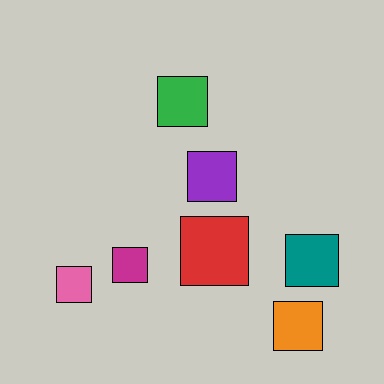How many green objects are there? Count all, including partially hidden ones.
There is 1 green object.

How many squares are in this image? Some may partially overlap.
There are 7 squares.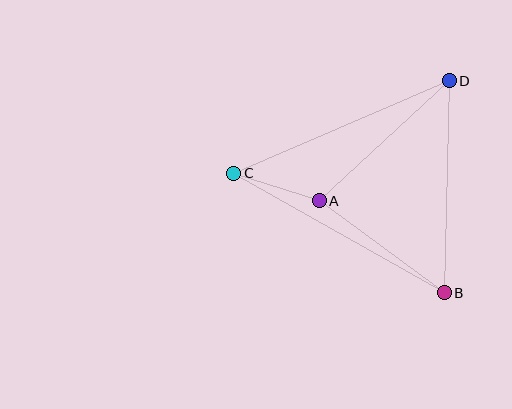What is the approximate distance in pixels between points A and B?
The distance between A and B is approximately 155 pixels.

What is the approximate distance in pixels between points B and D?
The distance between B and D is approximately 212 pixels.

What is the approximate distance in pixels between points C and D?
The distance between C and D is approximately 234 pixels.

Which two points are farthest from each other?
Points B and C are farthest from each other.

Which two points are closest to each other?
Points A and C are closest to each other.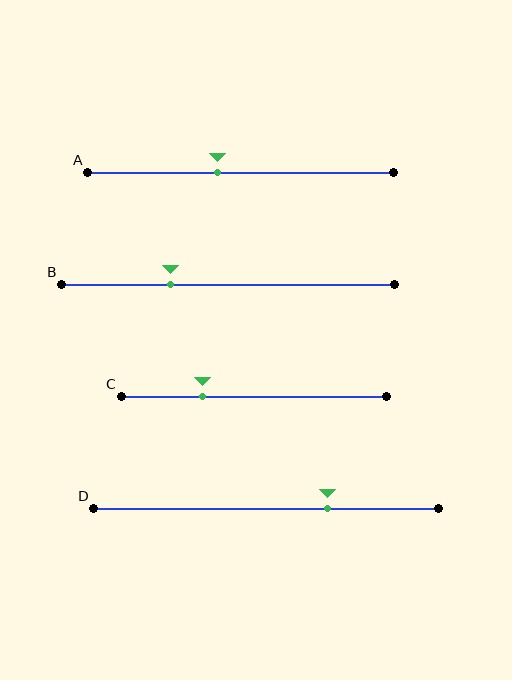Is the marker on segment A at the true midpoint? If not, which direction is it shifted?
No, the marker on segment A is shifted to the left by about 7% of the segment length.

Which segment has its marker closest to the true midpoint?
Segment A has its marker closest to the true midpoint.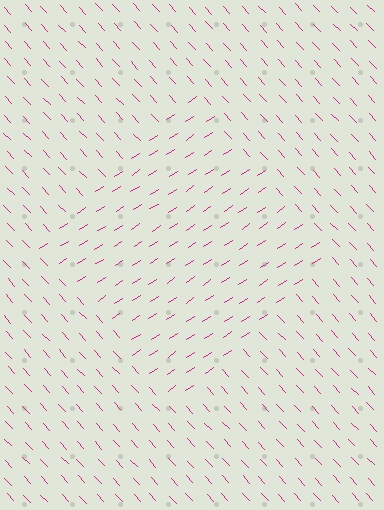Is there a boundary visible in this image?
Yes, there is a texture boundary formed by a change in line orientation.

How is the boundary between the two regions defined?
The boundary is defined purely by a change in line orientation (approximately 81 degrees difference). All lines are the same color and thickness.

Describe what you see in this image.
The image is filled with small magenta line segments. A diamond region in the image has lines oriented differently from the surrounding lines, creating a visible texture boundary.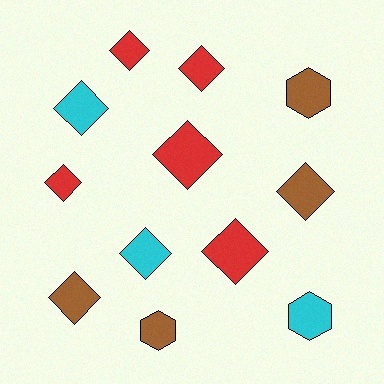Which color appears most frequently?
Red, with 5 objects.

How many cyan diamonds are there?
There are 2 cyan diamonds.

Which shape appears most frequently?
Diamond, with 9 objects.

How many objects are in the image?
There are 12 objects.